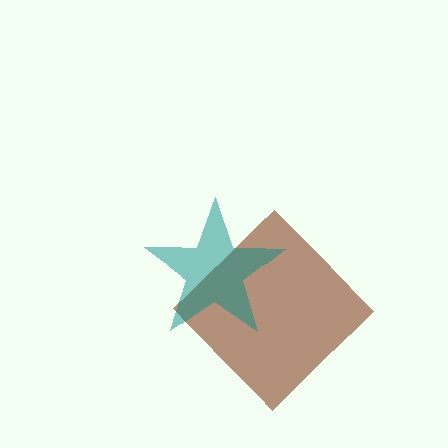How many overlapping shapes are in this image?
There are 2 overlapping shapes in the image.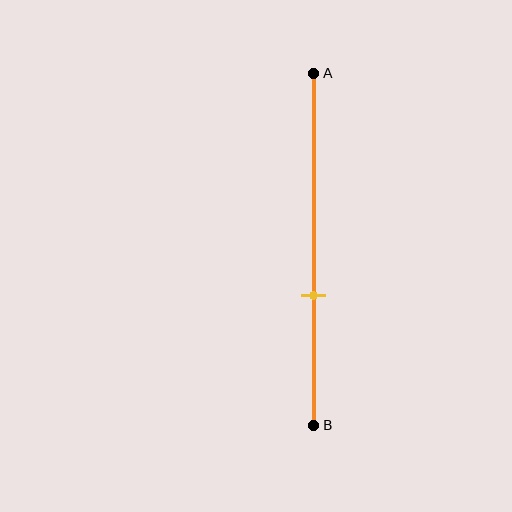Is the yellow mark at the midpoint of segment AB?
No, the mark is at about 65% from A, not at the 50% midpoint.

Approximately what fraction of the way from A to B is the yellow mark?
The yellow mark is approximately 65% of the way from A to B.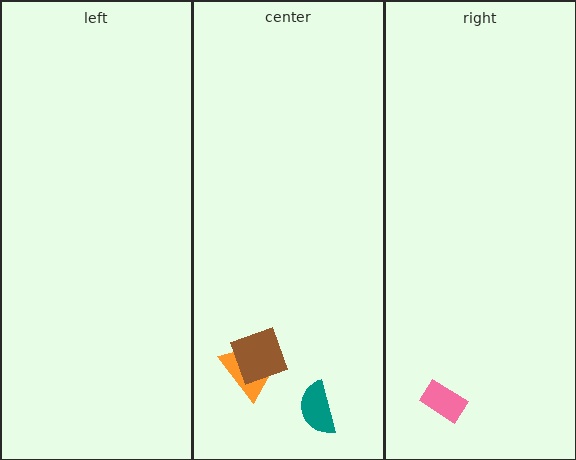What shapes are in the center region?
The orange trapezoid, the brown square, the teal semicircle.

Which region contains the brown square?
The center region.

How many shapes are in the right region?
1.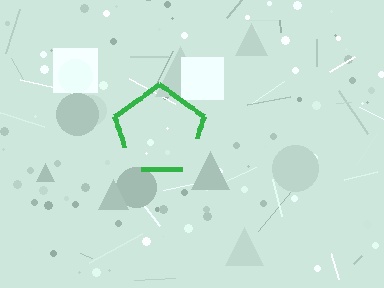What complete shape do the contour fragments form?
The contour fragments form a pentagon.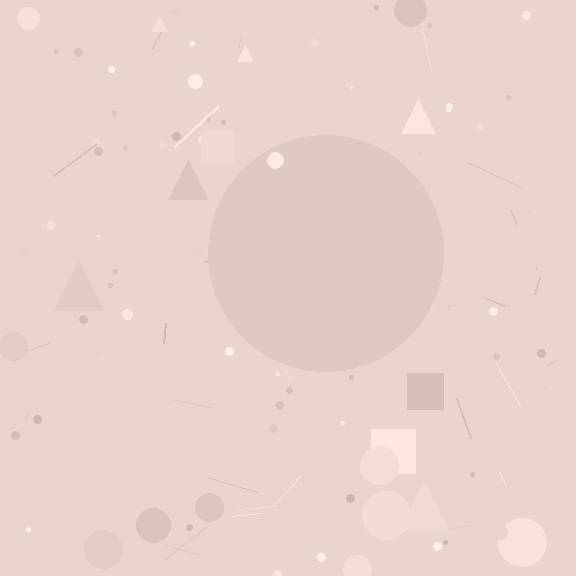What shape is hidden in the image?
A circle is hidden in the image.